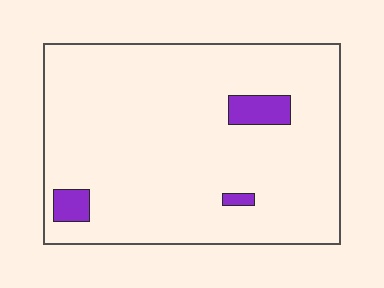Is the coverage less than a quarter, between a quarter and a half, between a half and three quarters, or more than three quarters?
Less than a quarter.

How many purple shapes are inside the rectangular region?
3.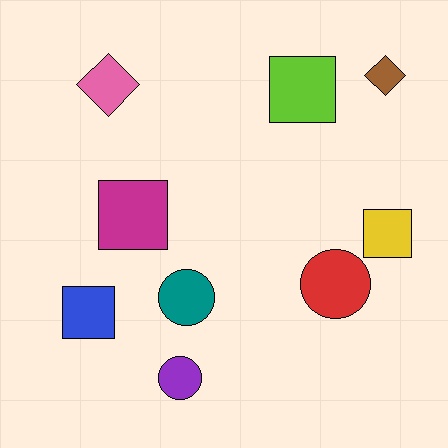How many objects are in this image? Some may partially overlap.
There are 9 objects.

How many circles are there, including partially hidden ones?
There are 3 circles.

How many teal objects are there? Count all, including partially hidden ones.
There is 1 teal object.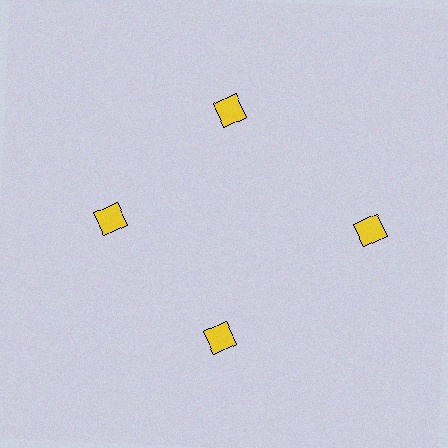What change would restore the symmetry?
The symmetry would be restored by moving it inward, back onto the ring so that all 4 diamonds sit at equal angles and equal distance from the center.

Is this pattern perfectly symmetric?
No. The 4 yellow diamonds are arranged in a ring, but one element near the 3 o'clock position is pushed outward from the center, breaking the 4-fold rotational symmetry.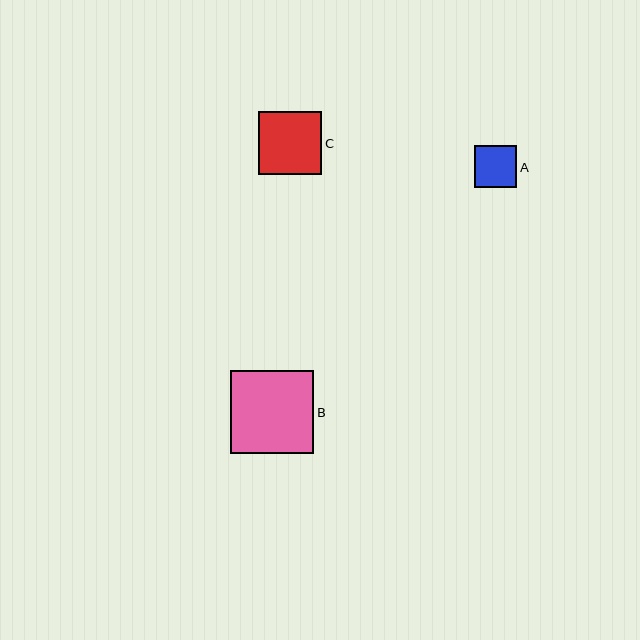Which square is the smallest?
Square A is the smallest with a size of approximately 42 pixels.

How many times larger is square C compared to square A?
Square C is approximately 1.5 times the size of square A.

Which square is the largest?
Square B is the largest with a size of approximately 83 pixels.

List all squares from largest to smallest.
From largest to smallest: B, C, A.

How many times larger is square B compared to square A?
Square B is approximately 2.0 times the size of square A.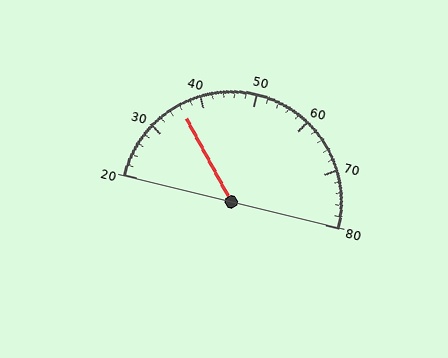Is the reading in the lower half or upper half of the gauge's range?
The reading is in the lower half of the range (20 to 80).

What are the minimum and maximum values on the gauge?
The gauge ranges from 20 to 80.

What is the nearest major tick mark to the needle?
The nearest major tick mark is 40.